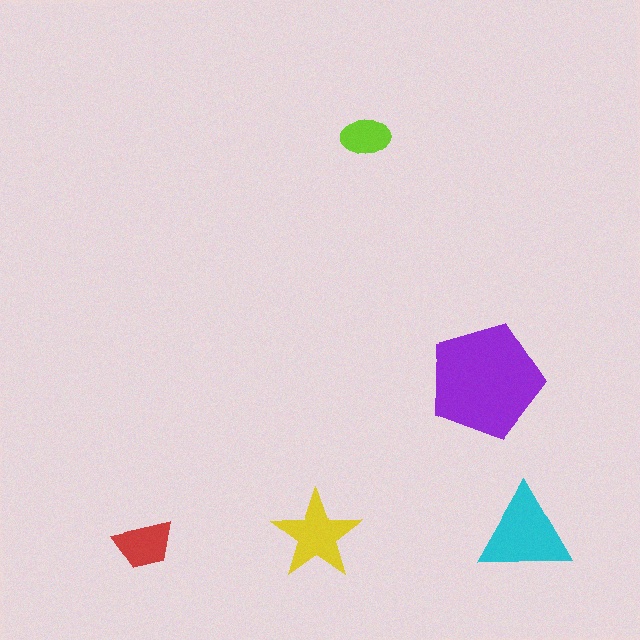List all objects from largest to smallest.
The purple pentagon, the cyan triangle, the yellow star, the red trapezoid, the lime ellipse.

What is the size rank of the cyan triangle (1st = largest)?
2nd.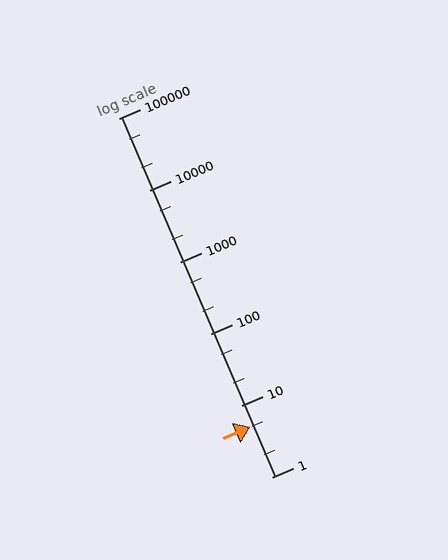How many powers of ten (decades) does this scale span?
The scale spans 5 decades, from 1 to 100000.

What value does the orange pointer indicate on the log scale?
The pointer indicates approximately 5.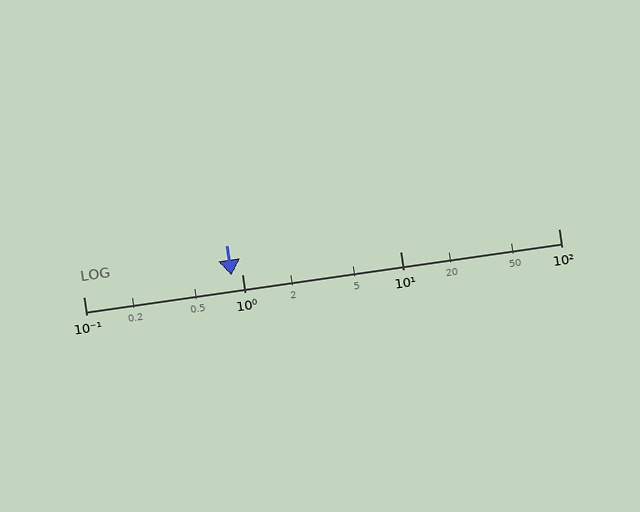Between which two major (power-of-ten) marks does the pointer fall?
The pointer is between 0.1 and 1.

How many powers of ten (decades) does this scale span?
The scale spans 3 decades, from 0.1 to 100.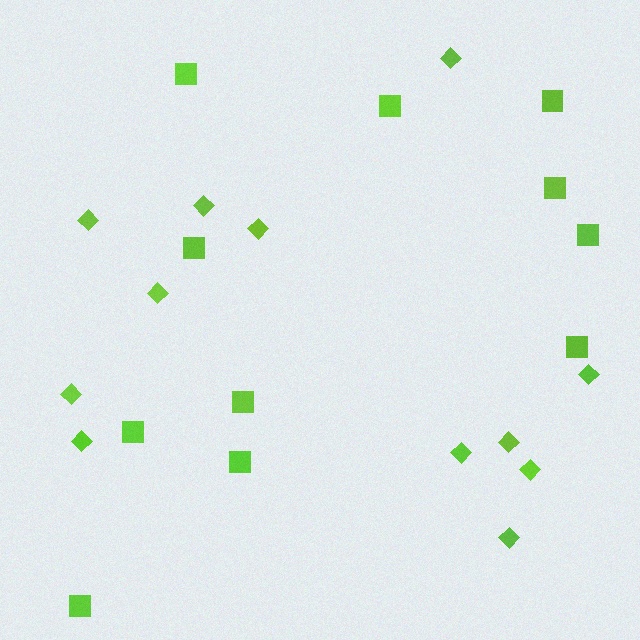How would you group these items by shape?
There are 2 groups: one group of diamonds (12) and one group of squares (11).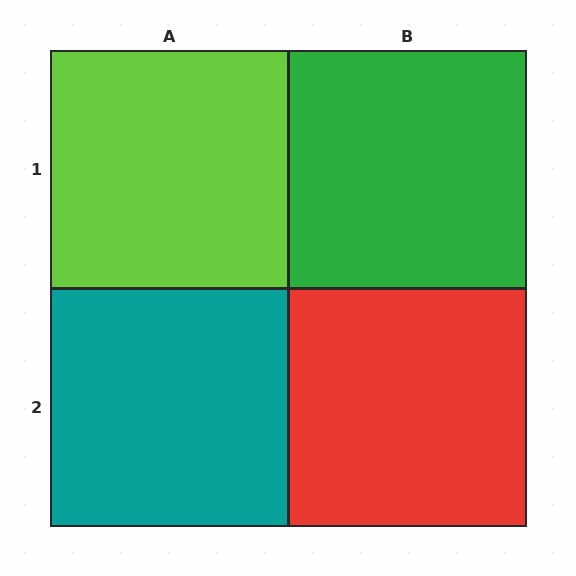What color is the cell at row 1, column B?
Green.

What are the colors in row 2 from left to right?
Teal, red.